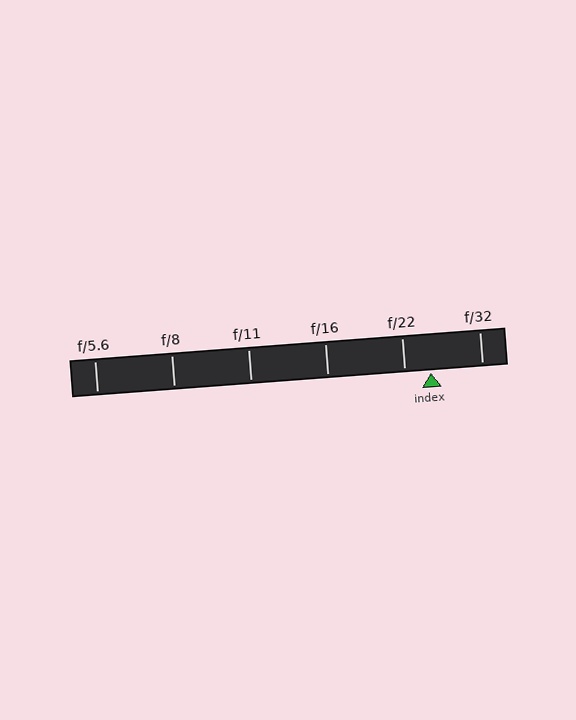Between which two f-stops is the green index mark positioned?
The index mark is between f/22 and f/32.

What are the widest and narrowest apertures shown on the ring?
The widest aperture shown is f/5.6 and the narrowest is f/32.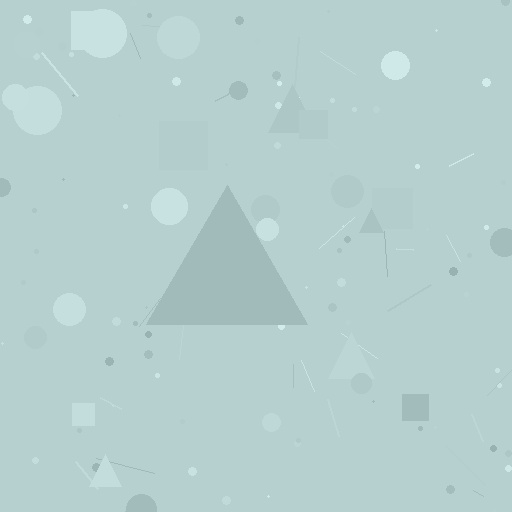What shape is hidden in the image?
A triangle is hidden in the image.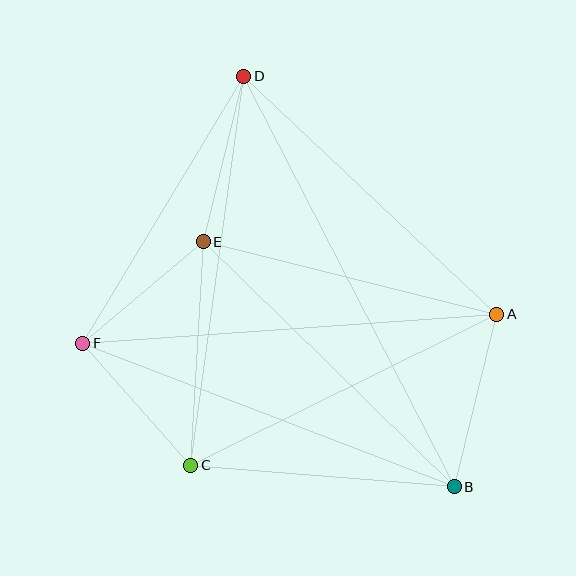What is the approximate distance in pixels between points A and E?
The distance between A and E is approximately 302 pixels.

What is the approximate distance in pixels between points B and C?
The distance between B and C is approximately 264 pixels.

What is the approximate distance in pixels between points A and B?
The distance between A and B is approximately 177 pixels.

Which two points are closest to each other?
Points E and F are closest to each other.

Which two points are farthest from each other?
Points B and D are farthest from each other.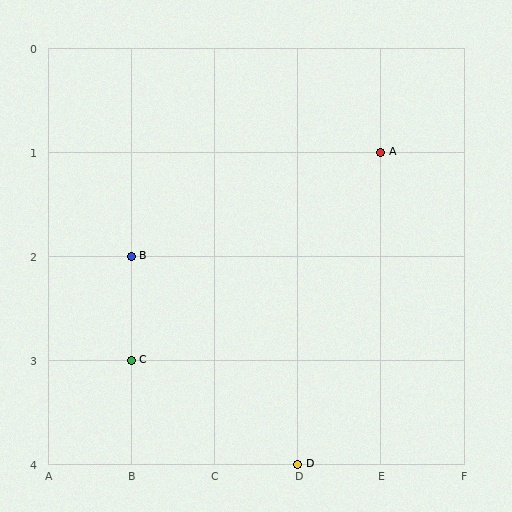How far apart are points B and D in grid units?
Points B and D are 2 columns and 2 rows apart (about 2.8 grid units diagonally).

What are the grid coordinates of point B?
Point B is at grid coordinates (B, 2).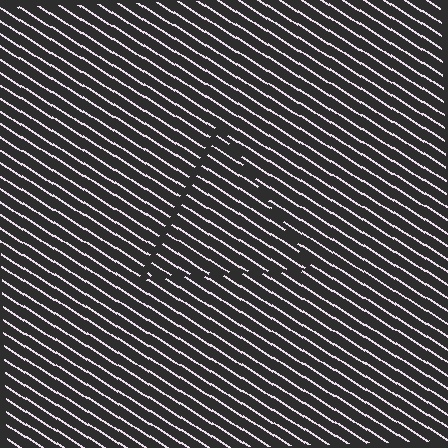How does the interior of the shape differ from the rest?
The interior of the shape contains the same grating, shifted by half a period — the contour is defined by the phase discontinuity where line-ends from the inner and outer gratings abut.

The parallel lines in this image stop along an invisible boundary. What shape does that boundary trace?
An illusory triangle. The interior of the shape contains the same grating, shifted by half a period — the contour is defined by the phase discontinuity where line-ends from the inner and outer gratings abut.